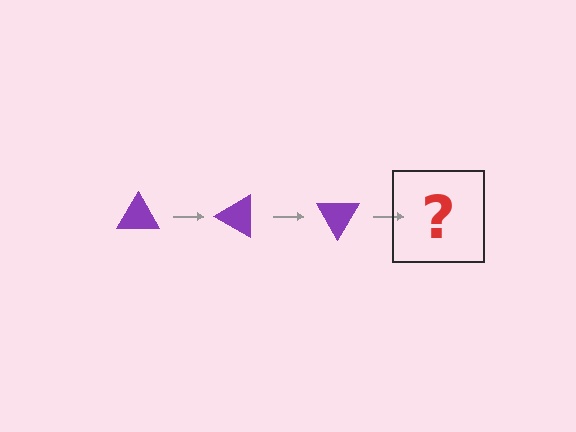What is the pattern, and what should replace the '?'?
The pattern is that the triangle rotates 30 degrees each step. The '?' should be a purple triangle rotated 90 degrees.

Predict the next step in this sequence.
The next step is a purple triangle rotated 90 degrees.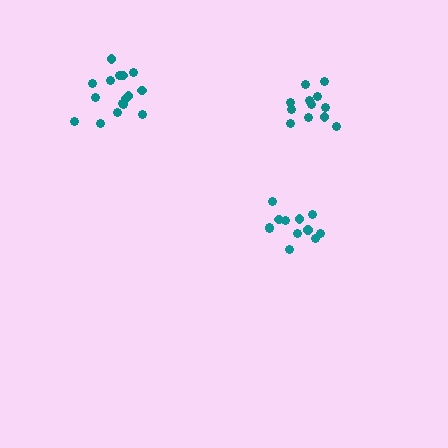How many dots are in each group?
Group 1: 12 dots, Group 2: 16 dots, Group 3: 12 dots (40 total).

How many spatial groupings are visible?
There are 3 spatial groupings.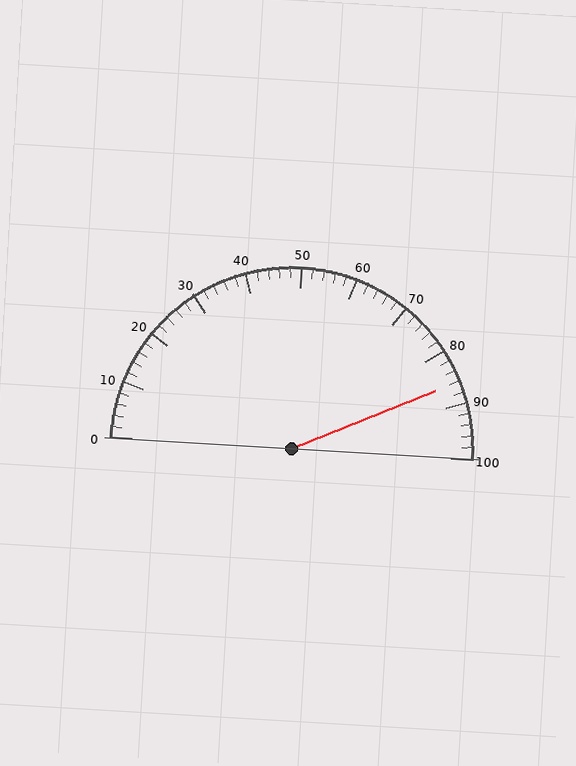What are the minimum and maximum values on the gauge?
The gauge ranges from 0 to 100.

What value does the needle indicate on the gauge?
The needle indicates approximately 86.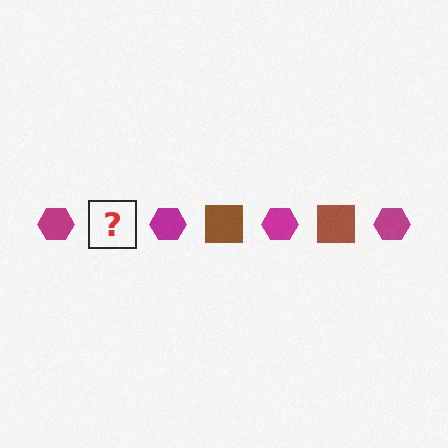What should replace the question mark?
The question mark should be replaced with a brown square.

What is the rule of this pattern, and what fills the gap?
The rule is that the pattern alternates between magenta hexagon and brown square. The gap should be filled with a brown square.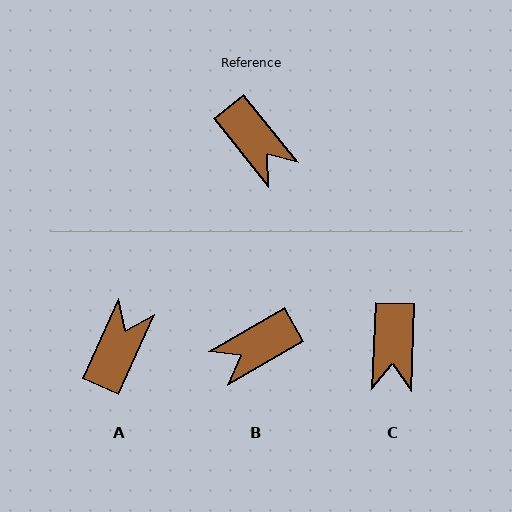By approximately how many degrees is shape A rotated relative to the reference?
Approximately 117 degrees counter-clockwise.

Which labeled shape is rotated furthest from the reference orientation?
A, about 117 degrees away.